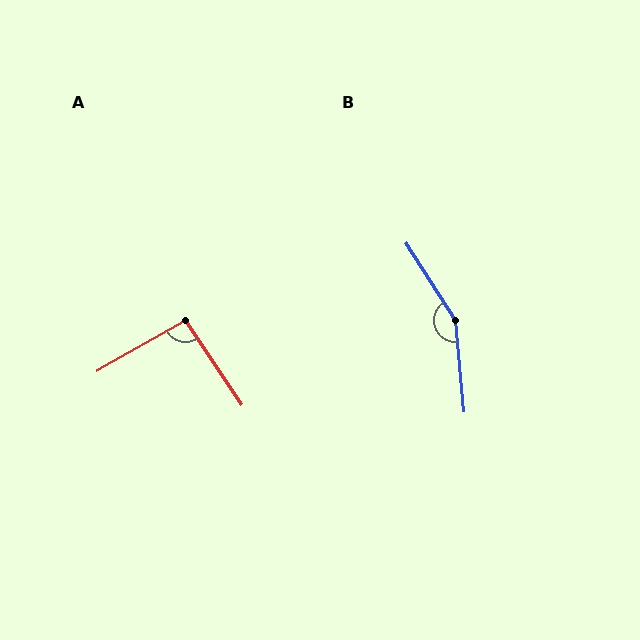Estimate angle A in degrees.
Approximately 94 degrees.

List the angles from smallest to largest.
A (94°), B (153°).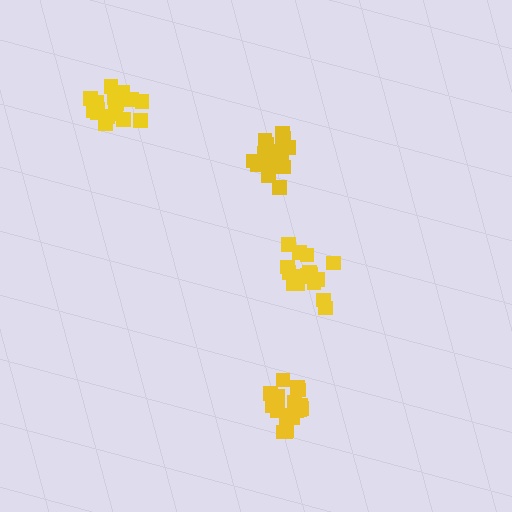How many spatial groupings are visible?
There are 4 spatial groupings.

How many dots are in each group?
Group 1: 17 dots, Group 2: 17 dots, Group 3: 17 dots, Group 4: 19 dots (70 total).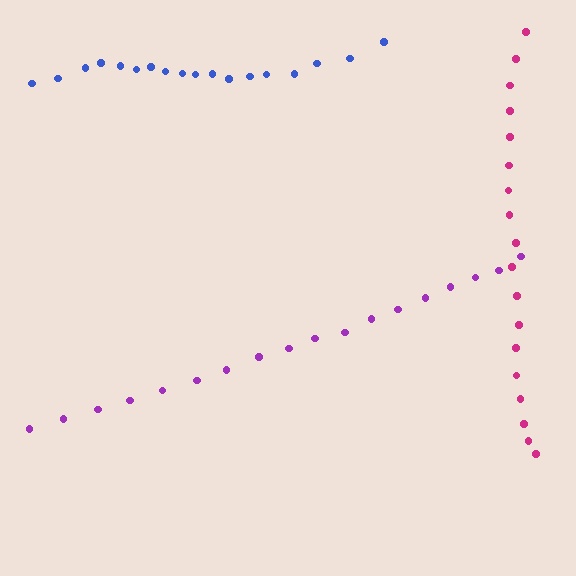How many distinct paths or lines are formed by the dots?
There are 3 distinct paths.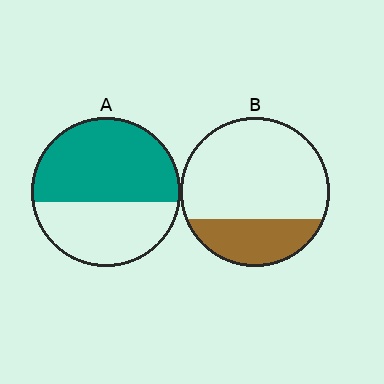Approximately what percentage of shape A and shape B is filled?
A is approximately 60% and B is approximately 30%.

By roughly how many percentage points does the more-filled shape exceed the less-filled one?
By roughly 30 percentage points (A over B).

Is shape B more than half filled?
No.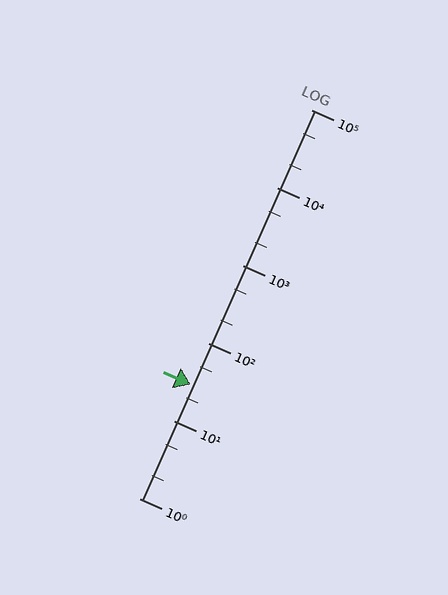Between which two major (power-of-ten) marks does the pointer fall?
The pointer is between 10 and 100.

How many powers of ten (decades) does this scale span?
The scale spans 5 decades, from 1 to 100000.